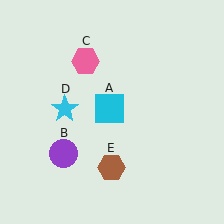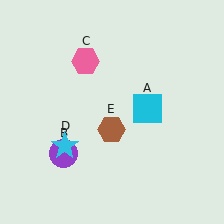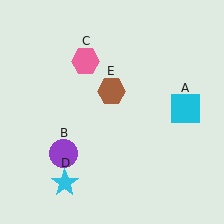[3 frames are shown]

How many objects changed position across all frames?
3 objects changed position: cyan square (object A), cyan star (object D), brown hexagon (object E).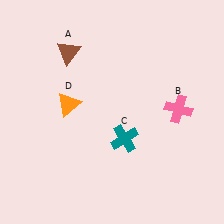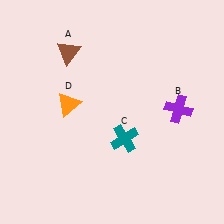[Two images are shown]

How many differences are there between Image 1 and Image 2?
There is 1 difference between the two images.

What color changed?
The cross (B) changed from pink in Image 1 to purple in Image 2.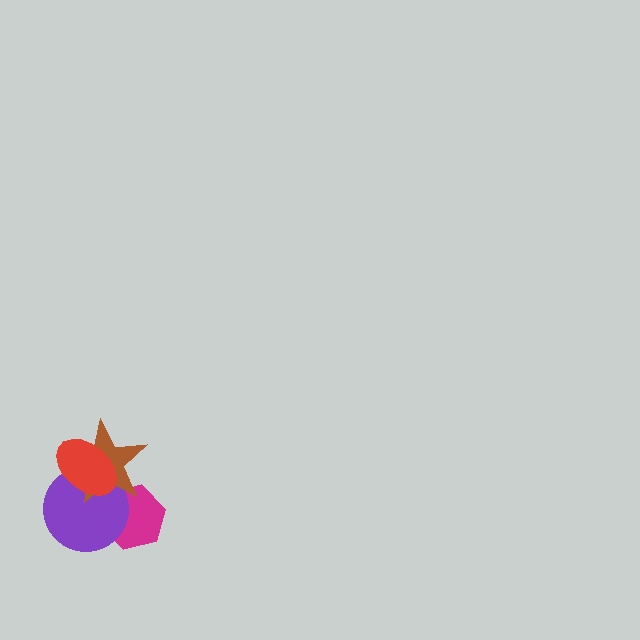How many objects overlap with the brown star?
3 objects overlap with the brown star.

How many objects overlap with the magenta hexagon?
2 objects overlap with the magenta hexagon.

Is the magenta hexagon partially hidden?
Yes, it is partially covered by another shape.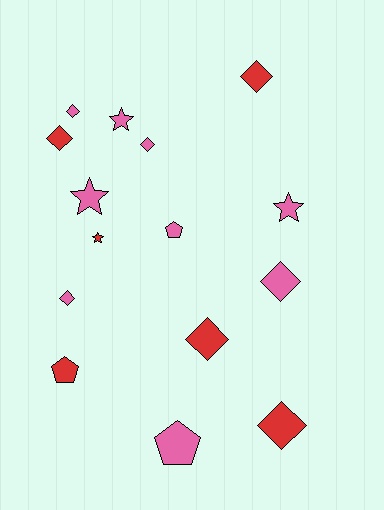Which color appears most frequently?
Pink, with 9 objects.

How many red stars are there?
There is 1 red star.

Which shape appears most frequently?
Diamond, with 8 objects.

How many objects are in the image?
There are 15 objects.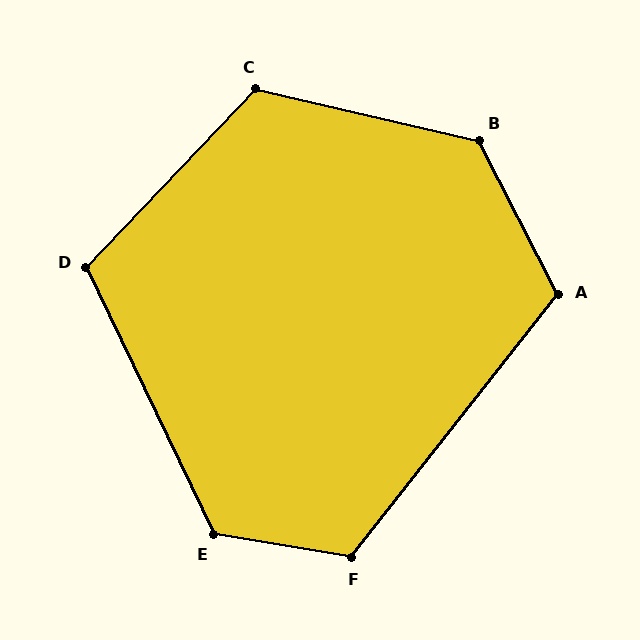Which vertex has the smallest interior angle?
D, at approximately 111 degrees.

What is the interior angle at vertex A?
Approximately 115 degrees (obtuse).